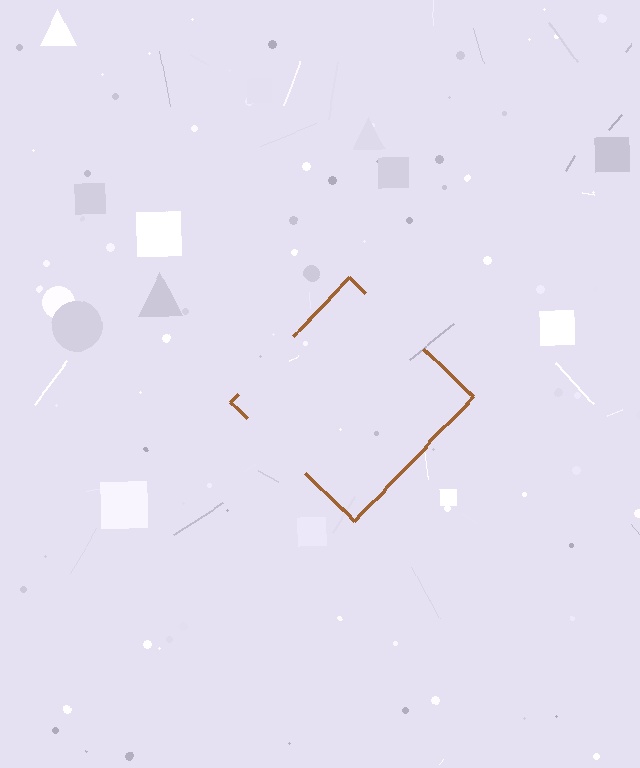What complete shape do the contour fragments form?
The contour fragments form a diamond.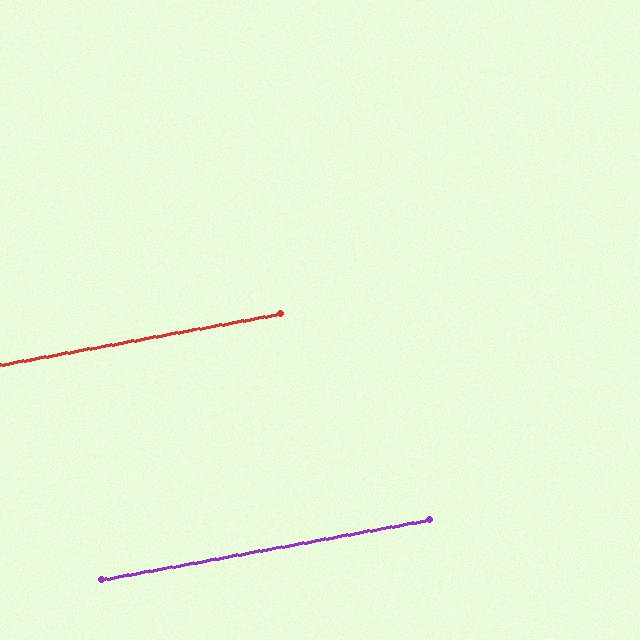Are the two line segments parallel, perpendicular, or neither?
Parallel — their directions differ by only 0.1°.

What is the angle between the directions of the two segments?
Approximately 0 degrees.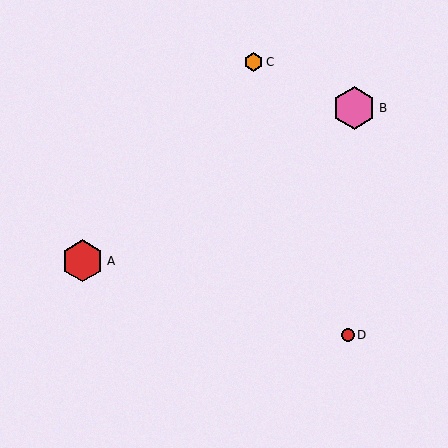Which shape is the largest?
The pink hexagon (labeled B) is the largest.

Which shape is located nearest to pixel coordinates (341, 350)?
The red circle (labeled D) at (348, 335) is nearest to that location.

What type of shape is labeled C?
Shape C is an orange hexagon.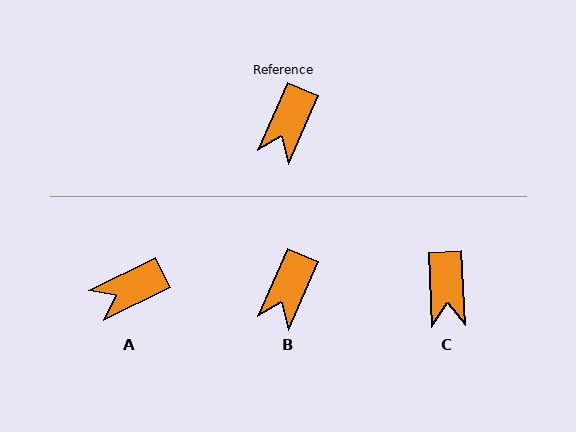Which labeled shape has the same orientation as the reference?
B.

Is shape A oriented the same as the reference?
No, it is off by about 40 degrees.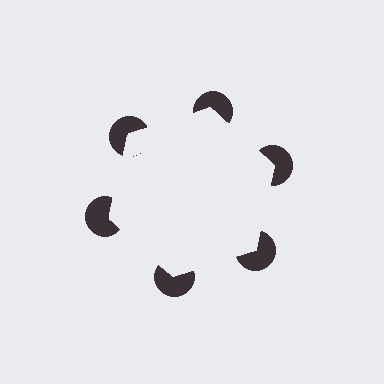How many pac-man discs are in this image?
There are 6 — one at each vertex of the illusory hexagon.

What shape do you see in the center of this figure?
An illusory hexagon — its edges are inferred from the aligned wedge cuts in the pac-man discs, not physically drawn.